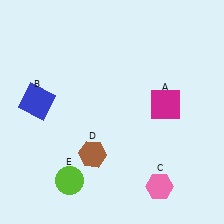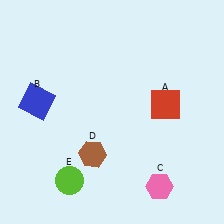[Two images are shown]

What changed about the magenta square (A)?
In Image 1, A is magenta. In Image 2, it changed to red.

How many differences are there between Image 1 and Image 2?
There is 1 difference between the two images.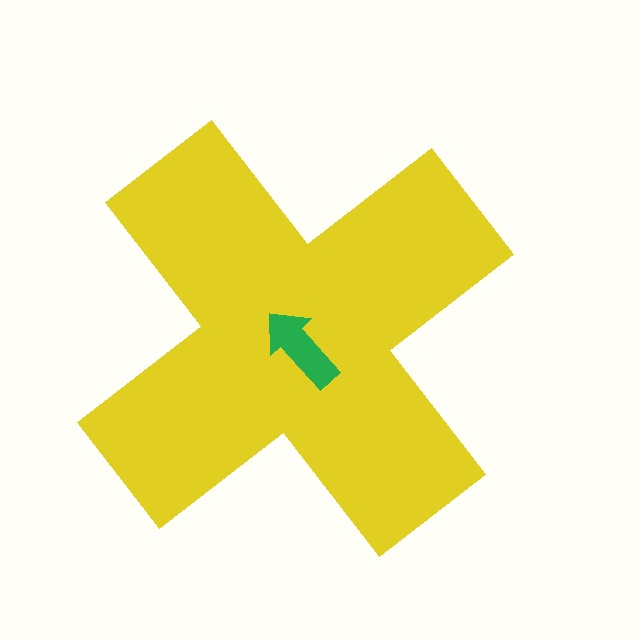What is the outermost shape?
The yellow cross.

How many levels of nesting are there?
2.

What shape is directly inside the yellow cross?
The green arrow.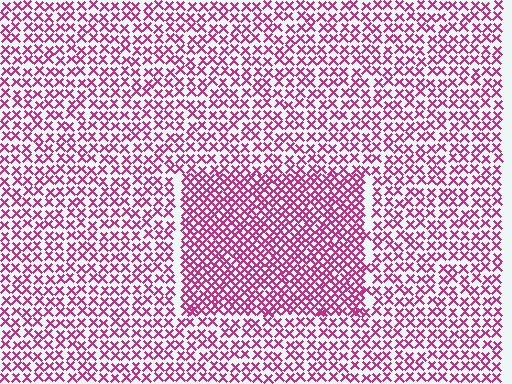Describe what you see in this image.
The image contains small magenta elements arranged at two different densities. A rectangle-shaped region is visible where the elements are more densely packed than the surrounding area.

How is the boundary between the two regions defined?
The boundary is defined by a change in element density (approximately 1.7x ratio). All elements are the same color, size, and shape.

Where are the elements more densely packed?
The elements are more densely packed inside the rectangle boundary.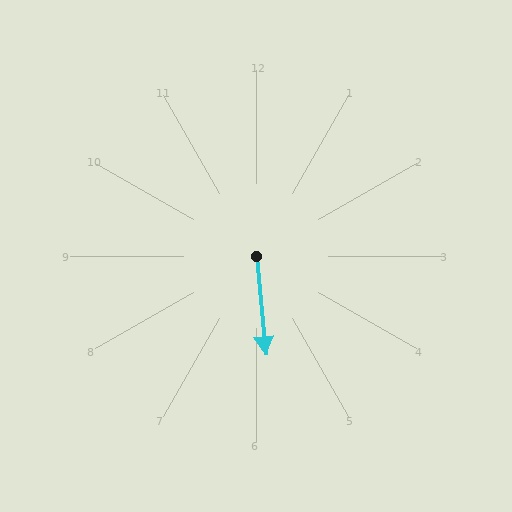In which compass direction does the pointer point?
South.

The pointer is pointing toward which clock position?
Roughly 6 o'clock.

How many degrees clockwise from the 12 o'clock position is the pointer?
Approximately 175 degrees.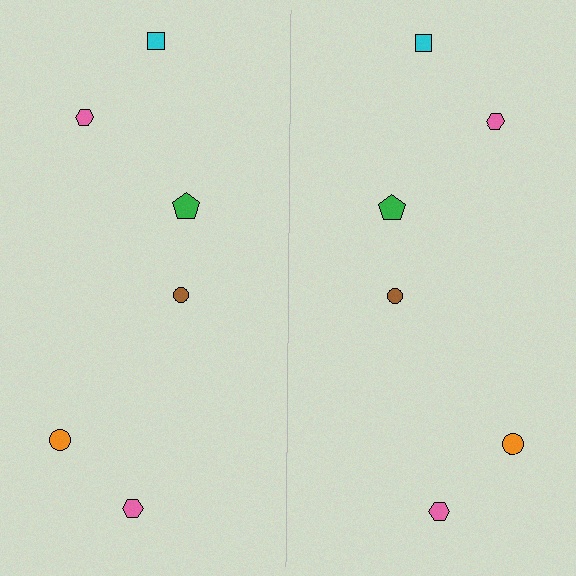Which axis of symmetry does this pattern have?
The pattern has a vertical axis of symmetry running through the center of the image.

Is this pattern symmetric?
Yes, this pattern has bilateral (reflection) symmetry.